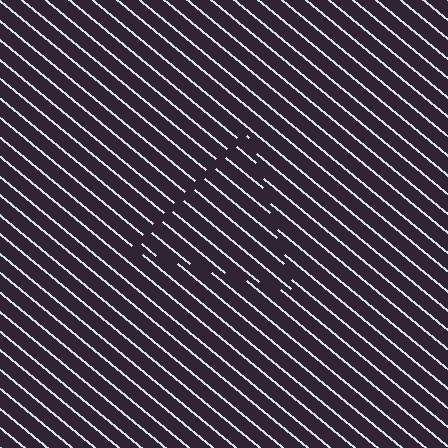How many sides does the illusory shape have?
3 sides — the line-ends trace a triangle.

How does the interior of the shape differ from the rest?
The interior of the shape contains the same grating, shifted by half a period — the contour is defined by the phase discontinuity where line-ends from the inner and outer gratings abut.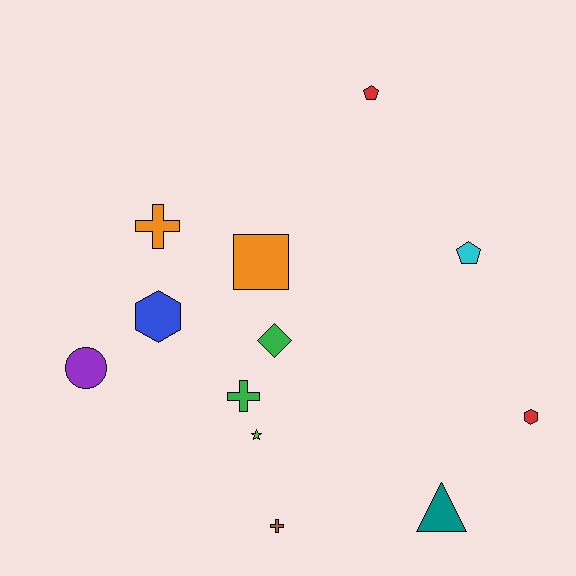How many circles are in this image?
There is 1 circle.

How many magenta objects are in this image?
There are no magenta objects.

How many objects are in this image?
There are 12 objects.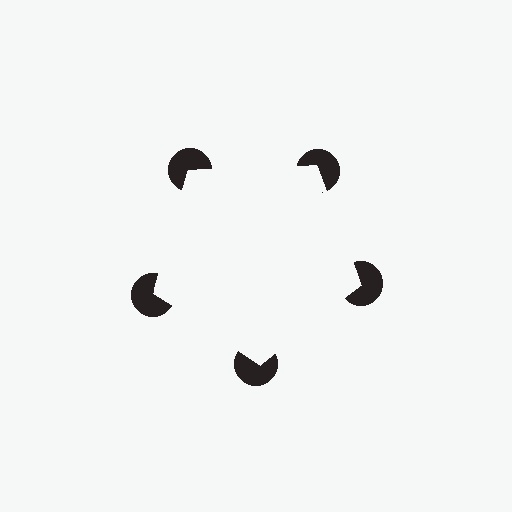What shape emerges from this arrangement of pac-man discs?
An illusory pentagon — its edges are inferred from the aligned wedge cuts in the pac-man discs, not physically drawn.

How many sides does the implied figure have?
5 sides.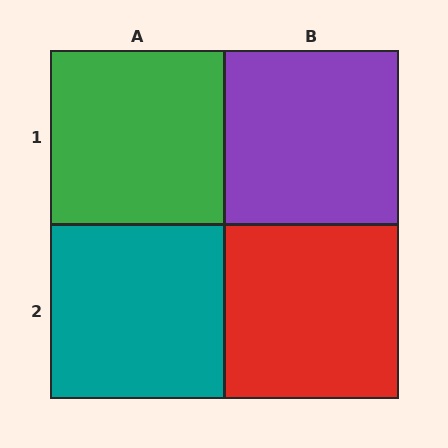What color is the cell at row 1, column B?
Purple.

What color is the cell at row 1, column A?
Green.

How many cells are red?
1 cell is red.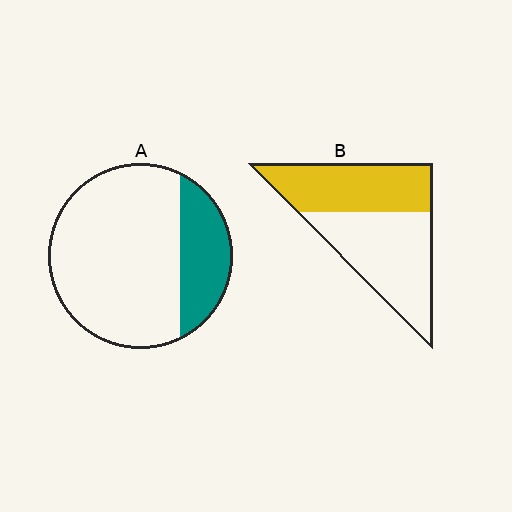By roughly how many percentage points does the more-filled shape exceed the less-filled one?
By roughly 20 percentage points (B over A).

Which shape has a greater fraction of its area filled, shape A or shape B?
Shape B.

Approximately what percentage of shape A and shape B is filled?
A is approximately 25% and B is approximately 45%.